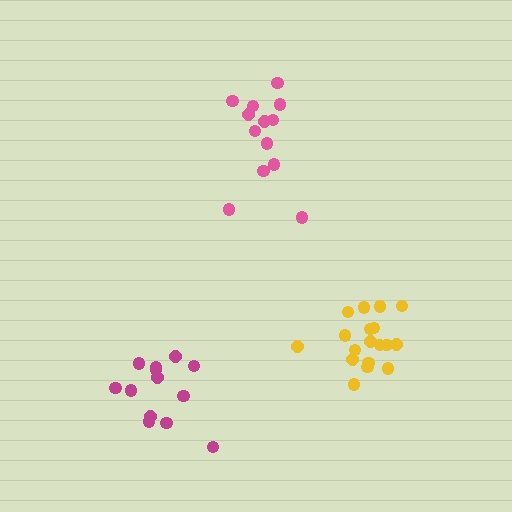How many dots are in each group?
Group 1: 18 dots, Group 2: 13 dots, Group 3: 13 dots (44 total).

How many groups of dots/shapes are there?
There are 3 groups.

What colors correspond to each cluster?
The clusters are colored: yellow, magenta, pink.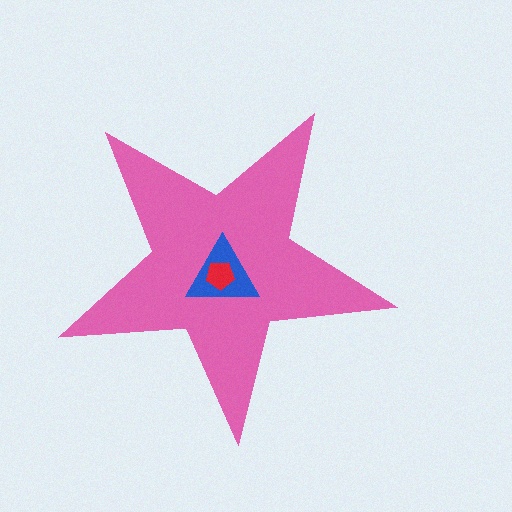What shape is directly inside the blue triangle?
The red pentagon.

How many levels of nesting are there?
3.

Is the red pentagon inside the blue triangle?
Yes.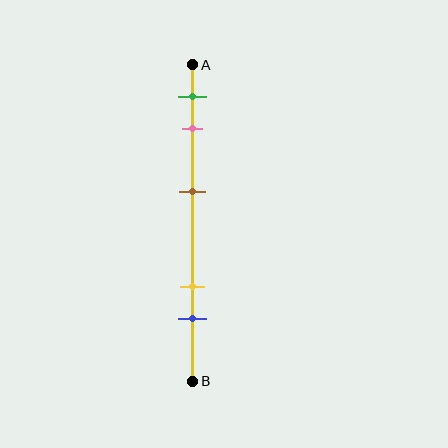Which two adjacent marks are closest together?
The green and pink marks are the closest adjacent pair.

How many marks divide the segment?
There are 5 marks dividing the segment.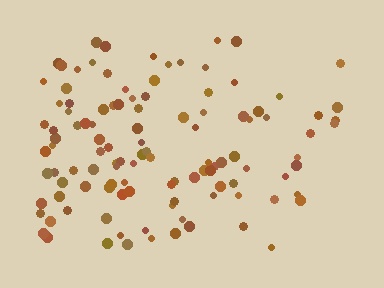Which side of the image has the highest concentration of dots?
The left.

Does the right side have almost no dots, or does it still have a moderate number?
Still a moderate number, just noticeably fewer than the left.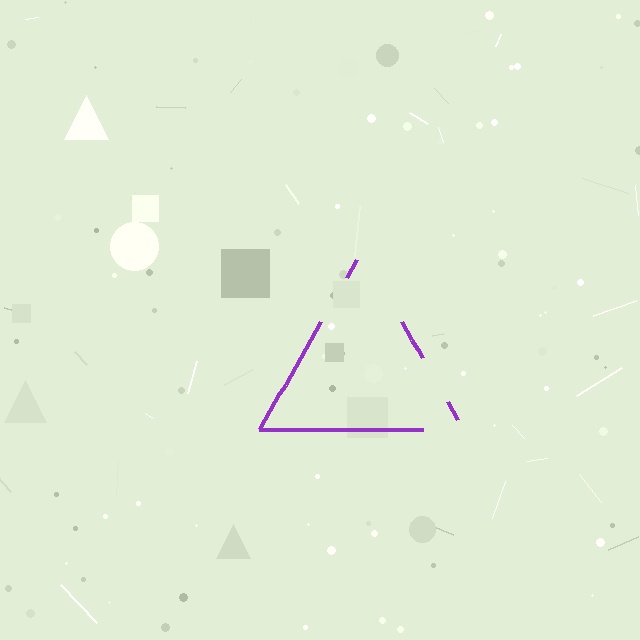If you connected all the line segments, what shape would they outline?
They would outline a triangle.